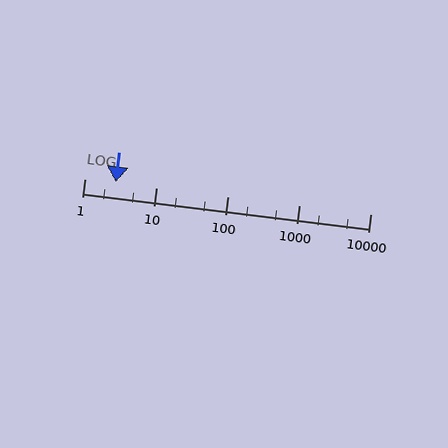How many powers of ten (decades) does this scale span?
The scale spans 4 decades, from 1 to 10000.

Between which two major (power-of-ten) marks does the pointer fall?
The pointer is between 1 and 10.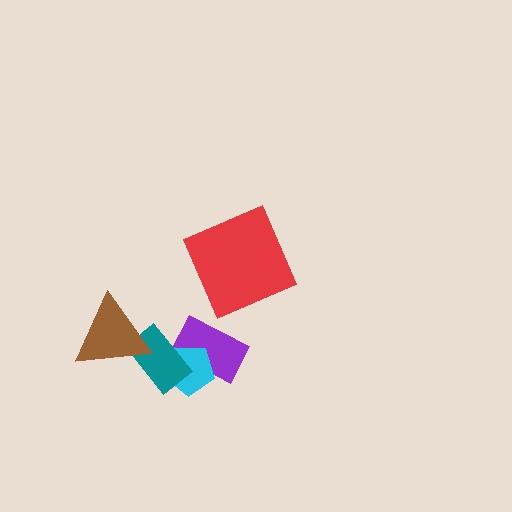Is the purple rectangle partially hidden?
Yes, it is partially covered by another shape.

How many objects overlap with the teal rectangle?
3 objects overlap with the teal rectangle.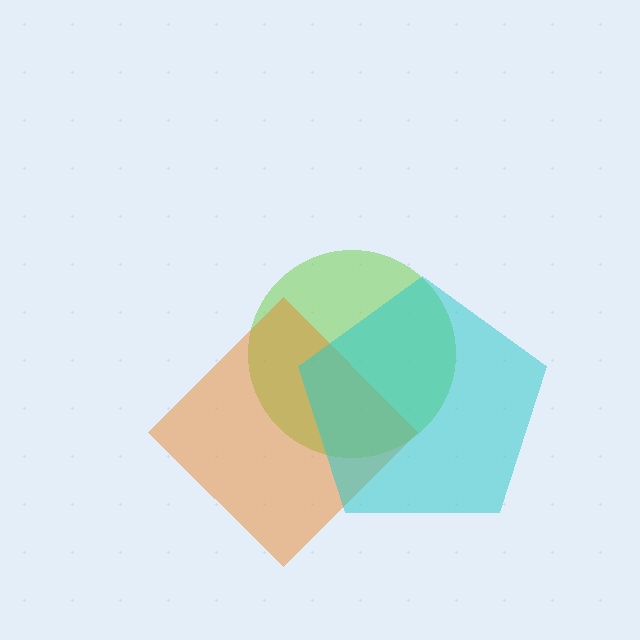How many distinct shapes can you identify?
There are 3 distinct shapes: a lime circle, an orange diamond, a cyan pentagon.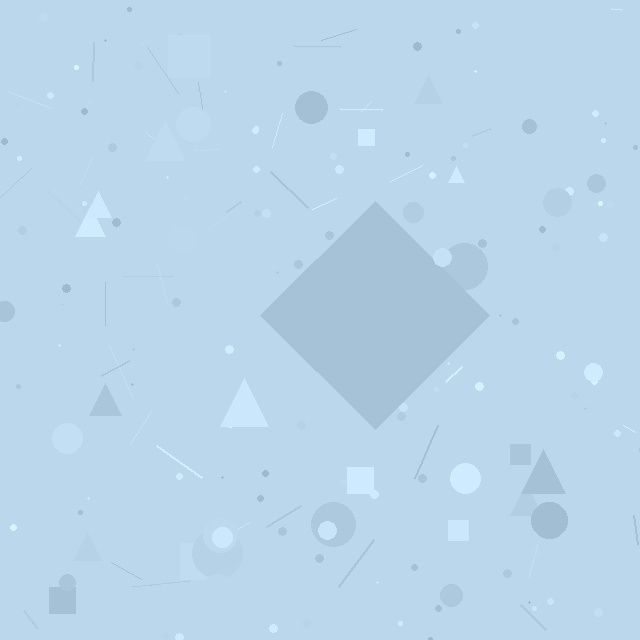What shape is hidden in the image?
A diamond is hidden in the image.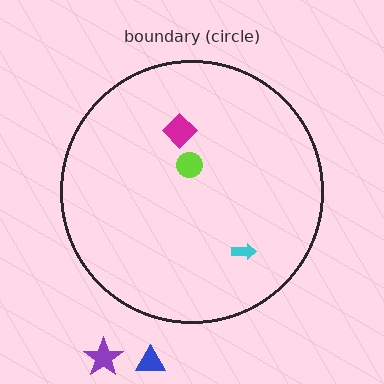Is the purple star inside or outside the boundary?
Outside.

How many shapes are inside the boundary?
3 inside, 2 outside.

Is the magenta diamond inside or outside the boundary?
Inside.